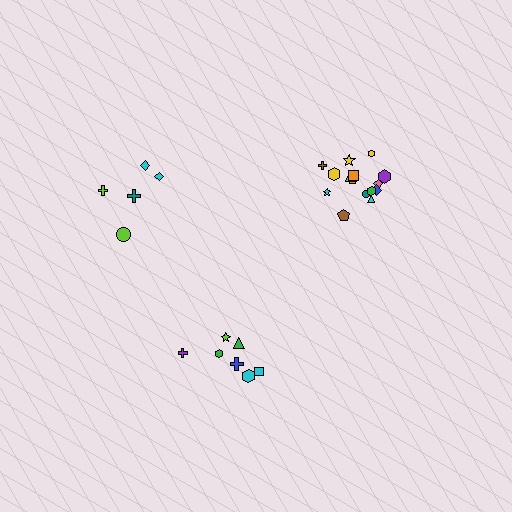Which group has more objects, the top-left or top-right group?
The top-right group.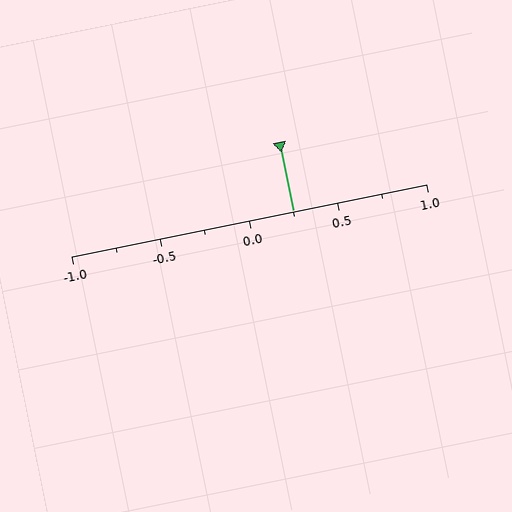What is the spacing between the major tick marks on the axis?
The major ticks are spaced 0.5 apart.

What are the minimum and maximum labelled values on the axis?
The axis runs from -1.0 to 1.0.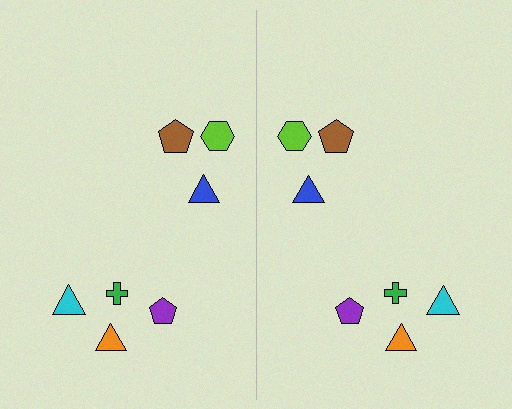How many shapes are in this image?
There are 14 shapes in this image.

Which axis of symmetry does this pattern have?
The pattern has a vertical axis of symmetry running through the center of the image.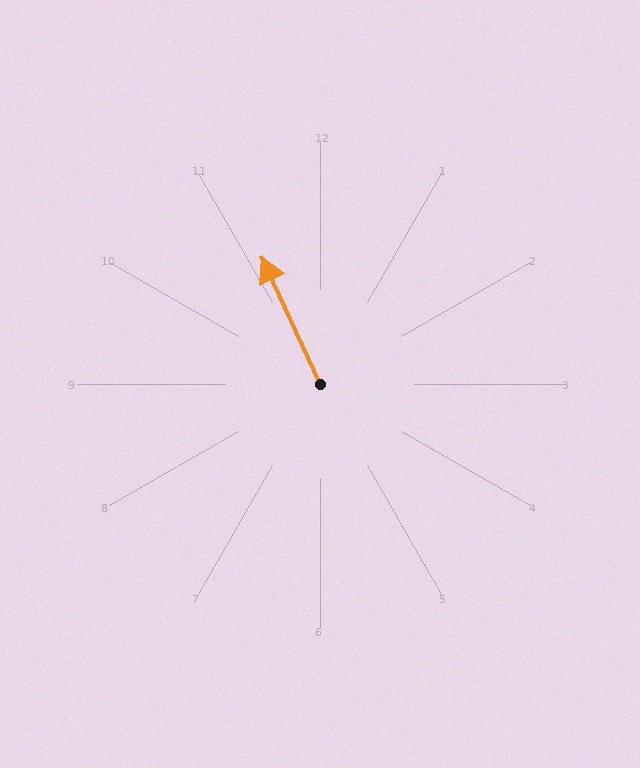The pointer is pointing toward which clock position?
Roughly 11 o'clock.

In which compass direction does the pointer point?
Northwest.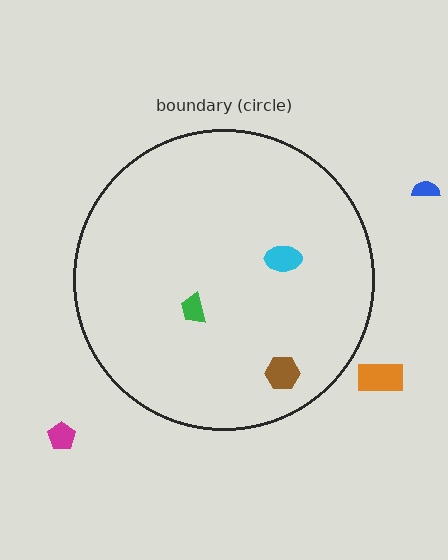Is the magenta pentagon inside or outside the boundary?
Outside.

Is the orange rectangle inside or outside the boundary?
Outside.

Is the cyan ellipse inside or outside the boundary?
Inside.